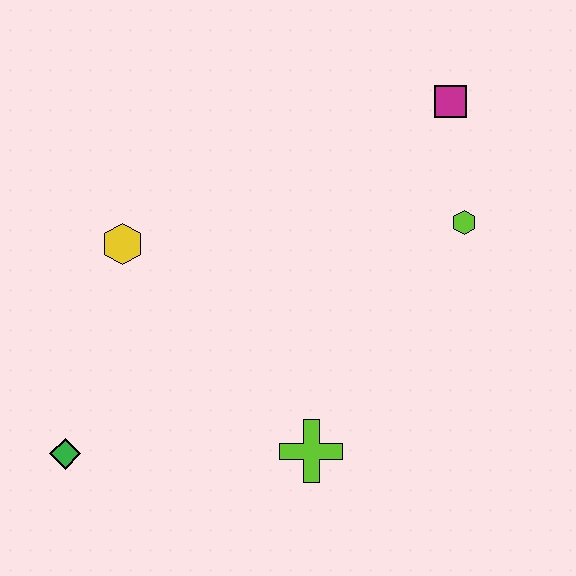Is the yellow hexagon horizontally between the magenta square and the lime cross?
No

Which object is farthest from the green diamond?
The magenta square is farthest from the green diamond.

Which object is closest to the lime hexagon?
The magenta square is closest to the lime hexagon.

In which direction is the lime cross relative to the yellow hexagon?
The lime cross is below the yellow hexagon.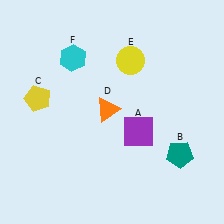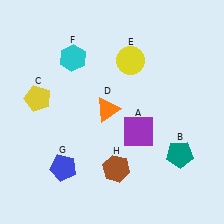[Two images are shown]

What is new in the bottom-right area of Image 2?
A brown hexagon (H) was added in the bottom-right area of Image 2.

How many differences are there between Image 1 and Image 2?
There are 2 differences between the two images.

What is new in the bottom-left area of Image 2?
A blue pentagon (G) was added in the bottom-left area of Image 2.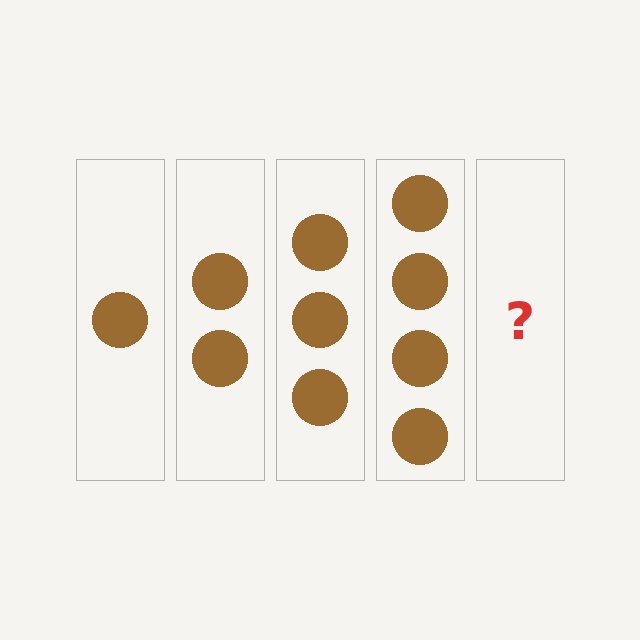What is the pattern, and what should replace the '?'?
The pattern is that each step adds one more circle. The '?' should be 5 circles.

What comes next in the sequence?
The next element should be 5 circles.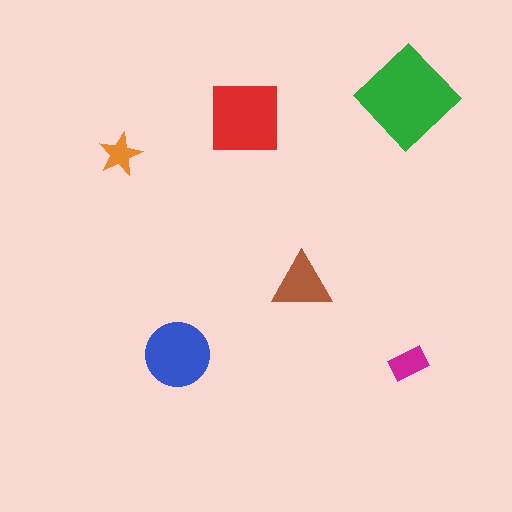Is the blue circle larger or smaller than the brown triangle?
Larger.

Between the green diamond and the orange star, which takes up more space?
The green diamond.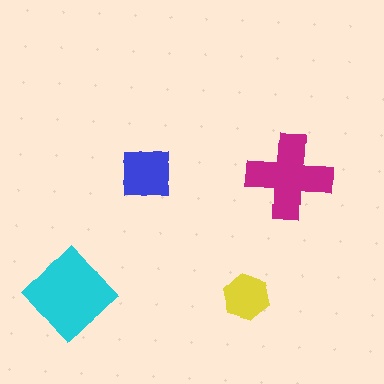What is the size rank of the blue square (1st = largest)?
3rd.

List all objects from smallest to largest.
The yellow hexagon, the blue square, the magenta cross, the cyan diamond.